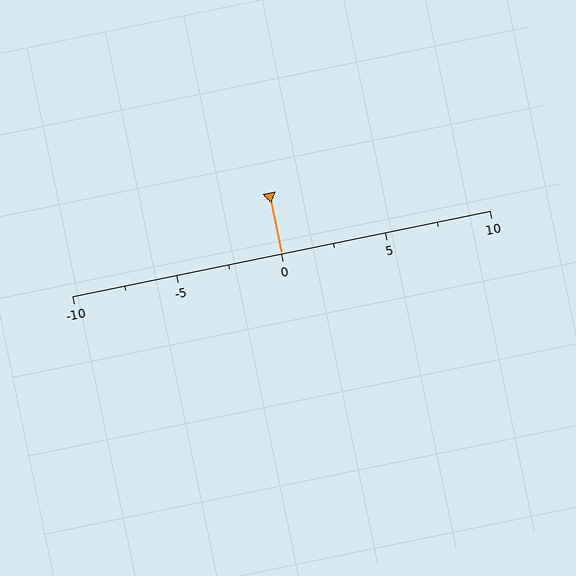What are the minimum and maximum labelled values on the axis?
The axis runs from -10 to 10.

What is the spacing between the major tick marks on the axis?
The major ticks are spaced 5 apart.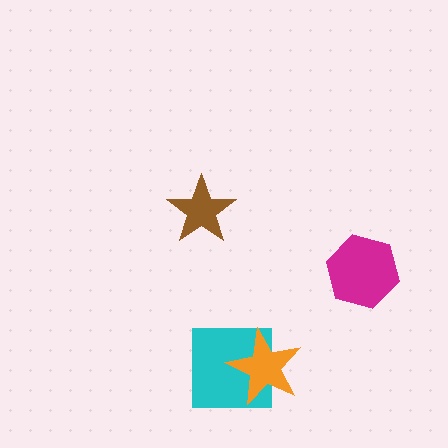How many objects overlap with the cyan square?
1 object overlaps with the cyan square.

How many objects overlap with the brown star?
0 objects overlap with the brown star.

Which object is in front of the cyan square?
The orange star is in front of the cyan square.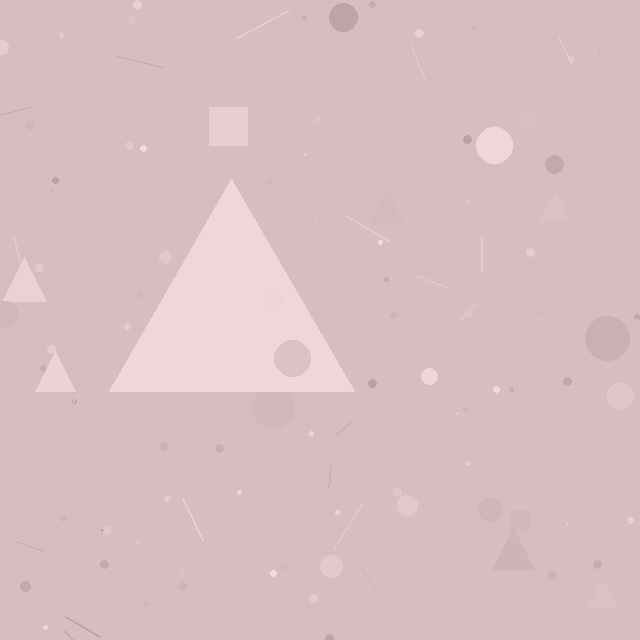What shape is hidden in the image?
A triangle is hidden in the image.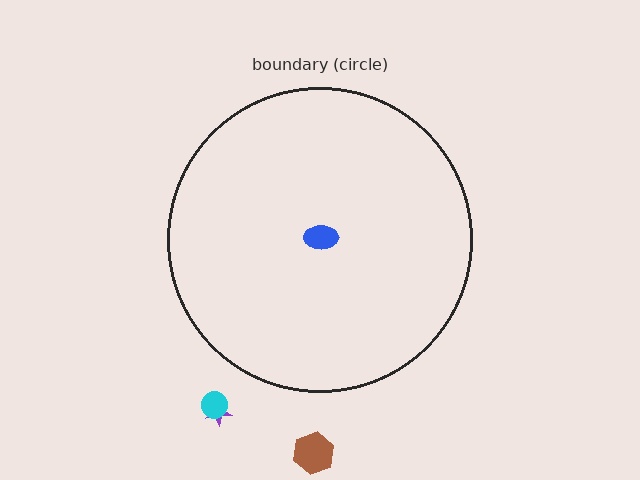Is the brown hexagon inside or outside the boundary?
Outside.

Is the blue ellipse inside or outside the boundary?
Inside.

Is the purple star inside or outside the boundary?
Outside.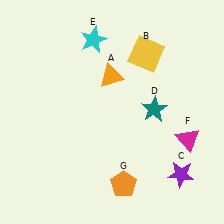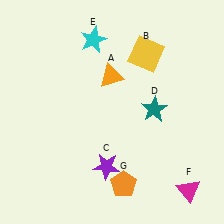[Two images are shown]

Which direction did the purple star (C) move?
The purple star (C) moved left.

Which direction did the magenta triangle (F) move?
The magenta triangle (F) moved down.